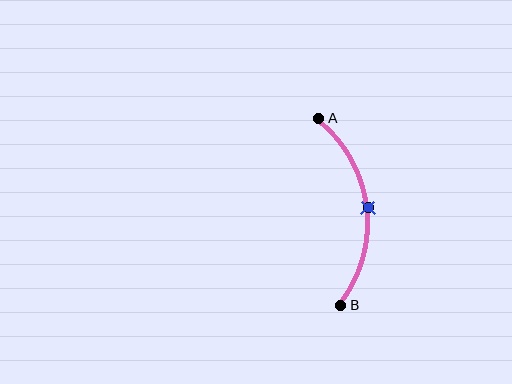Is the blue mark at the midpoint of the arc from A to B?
Yes. The blue mark lies on the arc at equal arc-length from both A and B — it is the arc midpoint.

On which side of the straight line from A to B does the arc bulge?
The arc bulges to the right of the straight line connecting A and B.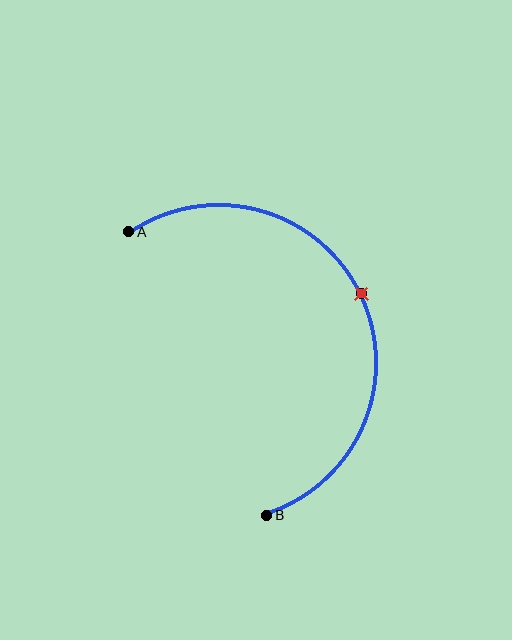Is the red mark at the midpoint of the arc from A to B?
Yes. The red mark lies on the arc at equal arc-length from both A and B — it is the arc midpoint.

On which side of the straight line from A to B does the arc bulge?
The arc bulges to the right of the straight line connecting A and B.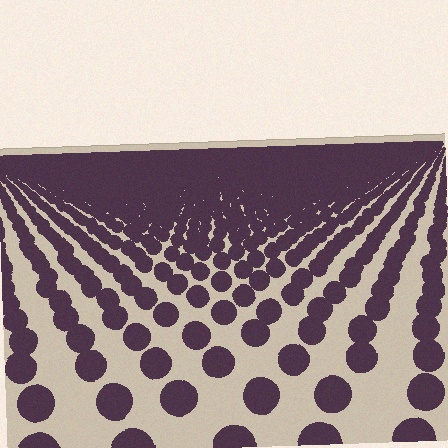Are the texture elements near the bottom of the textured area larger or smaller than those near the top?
Larger. Near the bottom, elements are closer to the viewer and appear at a bigger on-screen size.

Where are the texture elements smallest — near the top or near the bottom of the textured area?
Near the top.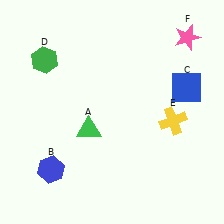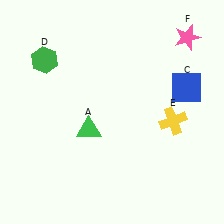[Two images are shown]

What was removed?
The blue hexagon (B) was removed in Image 2.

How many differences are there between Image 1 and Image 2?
There is 1 difference between the two images.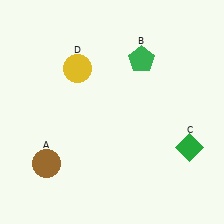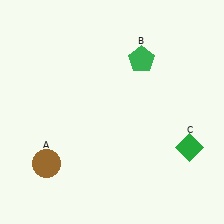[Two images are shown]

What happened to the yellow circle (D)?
The yellow circle (D) was removed in Image 2. It was in the top-left area of Image 1.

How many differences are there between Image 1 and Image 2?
There is 1 difference between the two images.